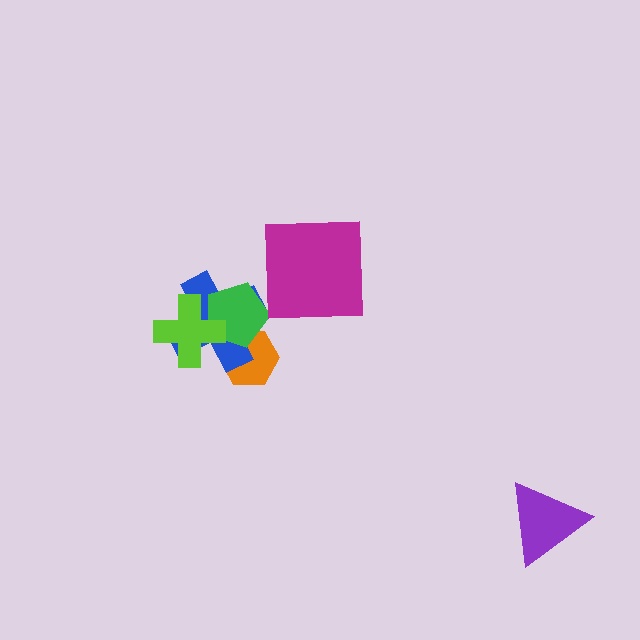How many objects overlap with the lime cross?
2 objects overlap with the lime cross.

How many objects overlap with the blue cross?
3 objects overlap with the blue cross.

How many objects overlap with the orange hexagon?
2 objects overlap with the orange hexagon.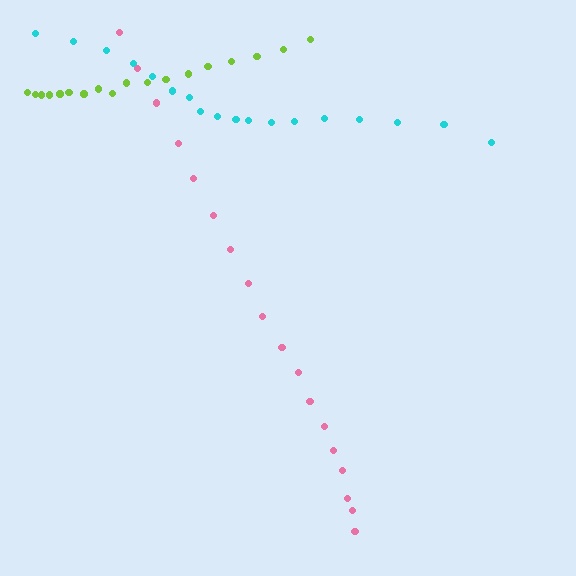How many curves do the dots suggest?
There are 3 distinct paths.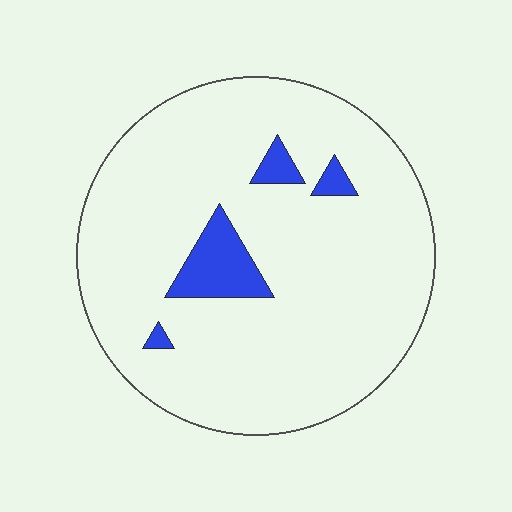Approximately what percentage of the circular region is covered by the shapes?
Approximately 10%.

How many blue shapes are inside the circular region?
4.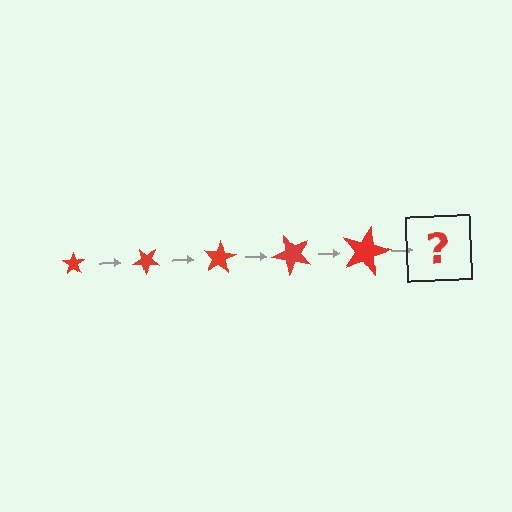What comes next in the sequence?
The next element should be a star, larger than the previous one and rotated 200 degrees from the start.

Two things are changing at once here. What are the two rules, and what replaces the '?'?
The two rules are that the star grows larger each step and it rotates 40 degrees each step. The '?' should be a star, larger than the previous one and rotated 200 degrees from the start.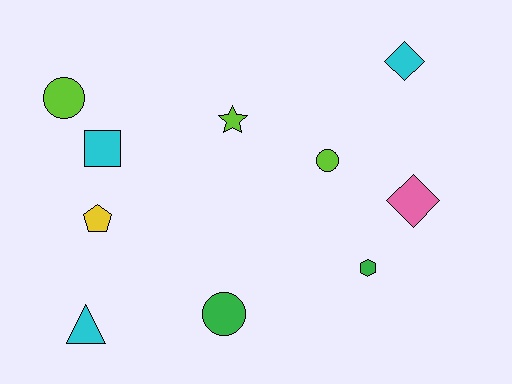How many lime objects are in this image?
There are 3 lime objects.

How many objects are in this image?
There are 10 objects.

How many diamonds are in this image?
There are 2 diamonds.